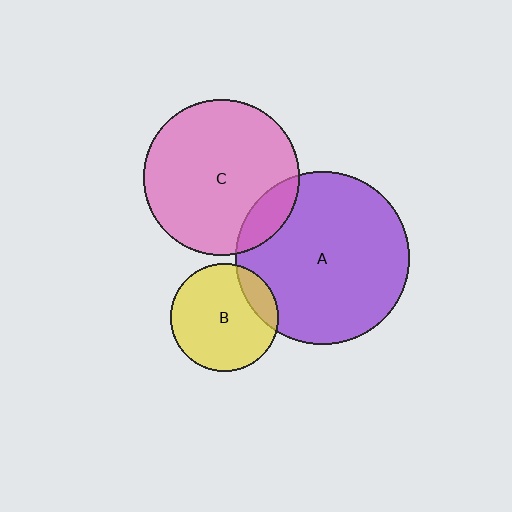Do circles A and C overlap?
Yes.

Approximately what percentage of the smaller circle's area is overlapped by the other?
Approximately 15%.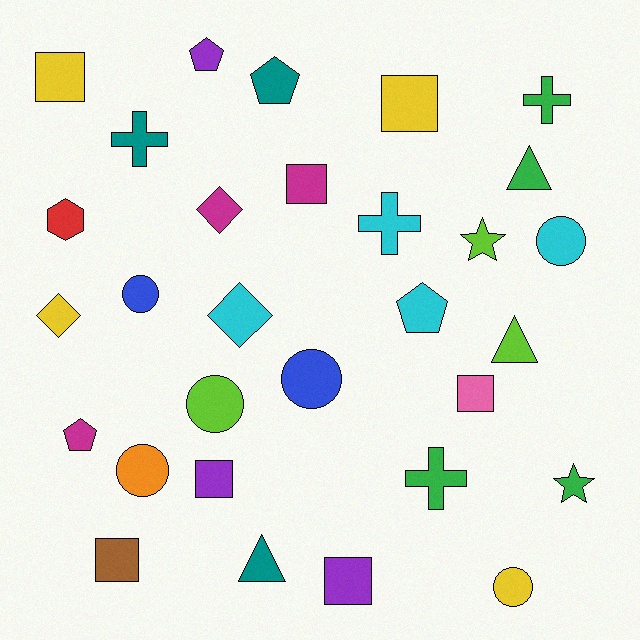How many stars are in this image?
There are 2 stars.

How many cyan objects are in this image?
There are 4 cyan objects.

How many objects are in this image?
There are 30 objects.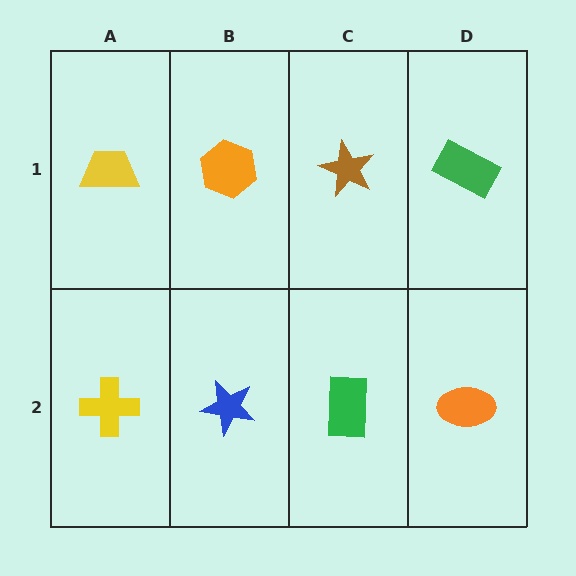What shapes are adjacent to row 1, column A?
A yellow cross (row 2, column A), an orange hexagon (row 1, column B).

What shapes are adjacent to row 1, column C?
A green rectangle (row 2, column C), an orange hexagon (row 1, column B), a green rectangle (row 1, column D).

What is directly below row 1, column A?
A yellow cross.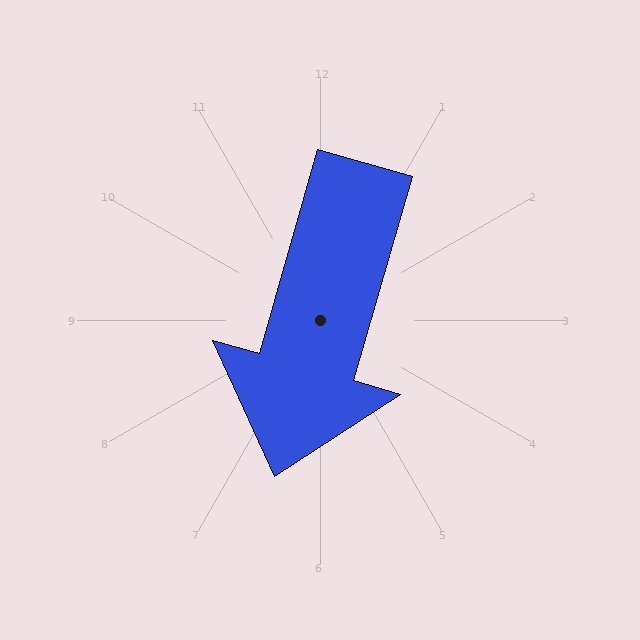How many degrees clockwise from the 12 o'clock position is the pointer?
Approximately 196 degrees.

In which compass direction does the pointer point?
South.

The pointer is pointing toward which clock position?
Roughly 7 o'clock.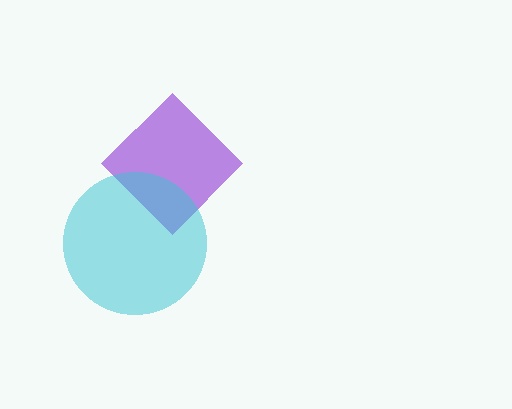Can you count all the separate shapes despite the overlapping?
Yes, there are 2 separate shapes.